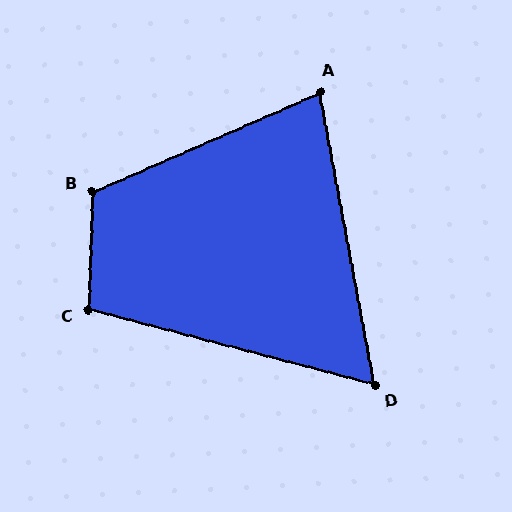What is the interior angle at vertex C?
Approximately 103 degrees (obtuse).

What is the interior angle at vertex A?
Approximately 77 degrees (acute).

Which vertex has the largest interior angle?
B, at approximately 115 degrees.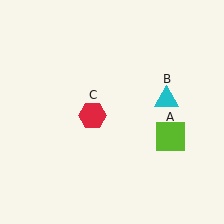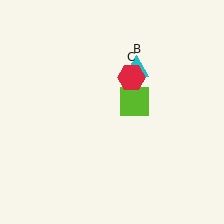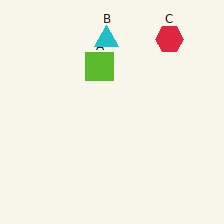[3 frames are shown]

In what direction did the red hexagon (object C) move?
The red hexagon (object C) moved up and to the right.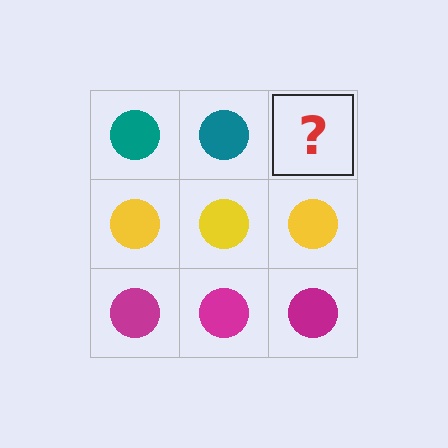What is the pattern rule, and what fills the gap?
The rule is that each row has a consistent color. The gap should be filled with a teal circle.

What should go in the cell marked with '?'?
The missing cell should contain a teal circle.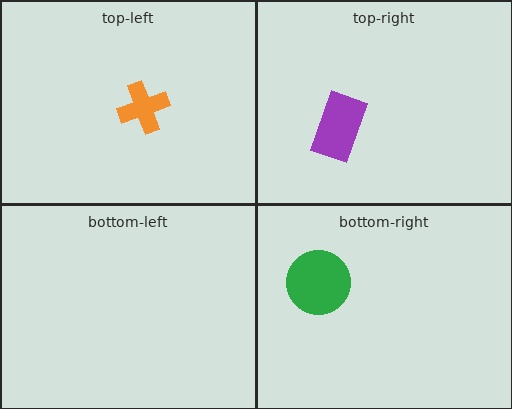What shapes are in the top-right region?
The purple rectangle.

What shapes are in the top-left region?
The orange cross.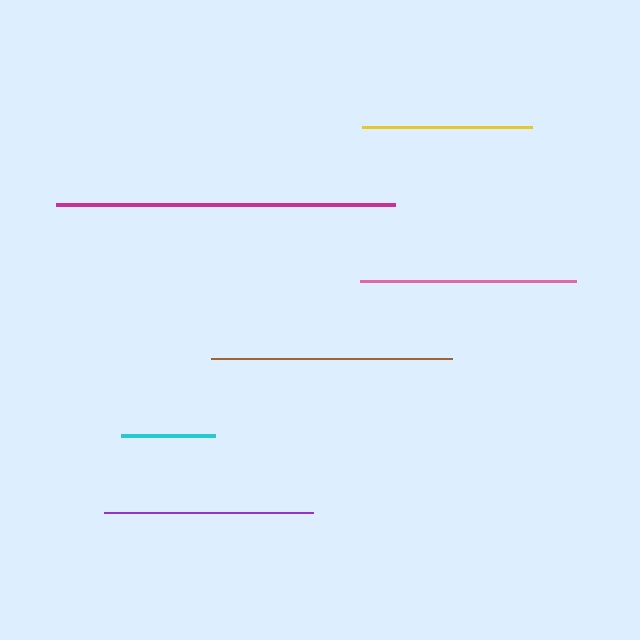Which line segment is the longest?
The magenta line is the longest at approximately 339 pixels.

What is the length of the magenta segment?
The magenta segment is approximately 339 pixels long.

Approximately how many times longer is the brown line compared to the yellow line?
The brown line is approximately 1.4 times the length of the yellow line.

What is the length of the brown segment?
The brown segment is approximately 241 pixels long.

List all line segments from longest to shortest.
From longest to shortest: magenta, brown, pink, purple, yellow, cyan.